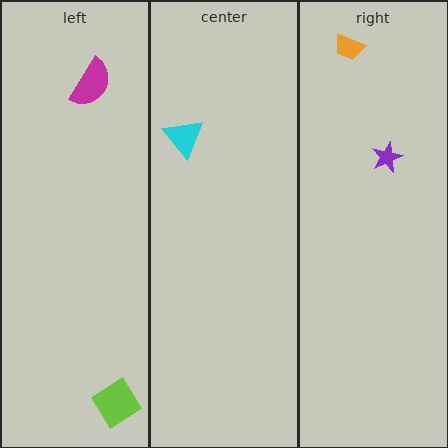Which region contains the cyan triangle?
The center region.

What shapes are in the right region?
The orange trapezoid, the purple star.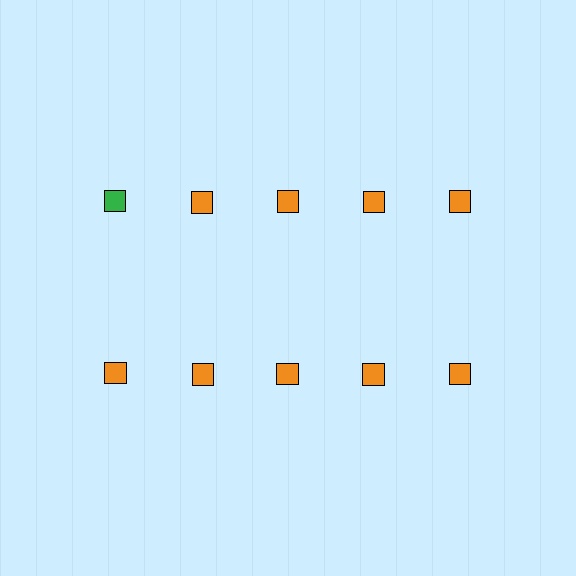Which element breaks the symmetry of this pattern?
The green square in the top row, leftmost column breaks the symmetry. All other shapes are orange squares.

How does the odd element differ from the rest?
It has a different color: green instead of orange.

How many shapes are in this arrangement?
There are 10 shapes arranged in a grid pattern.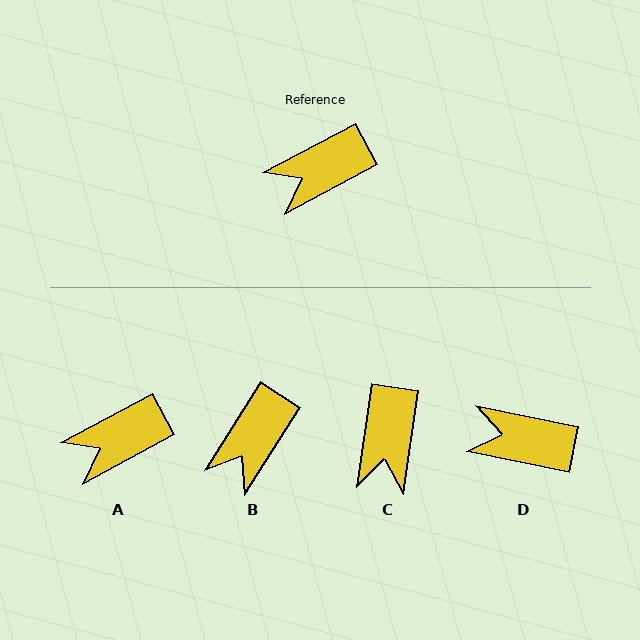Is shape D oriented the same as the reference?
No, it is off by about 40 degrees.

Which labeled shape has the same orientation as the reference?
A.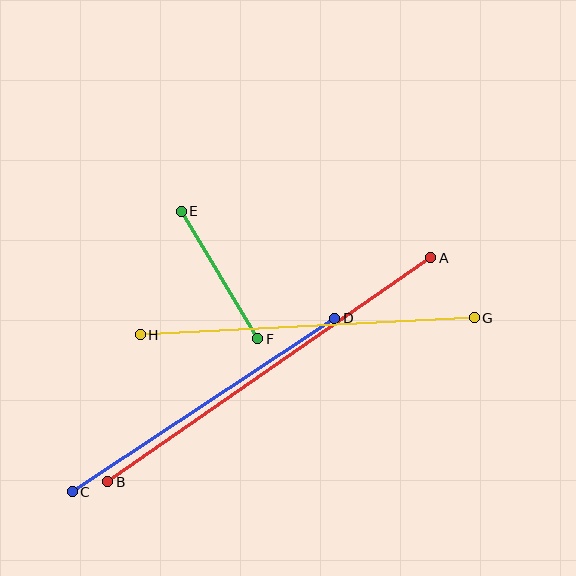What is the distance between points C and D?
The distance is approximately 315 pixels.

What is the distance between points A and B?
The distance is approximately 393 pixels.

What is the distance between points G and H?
The distance is approximately 334 pixels.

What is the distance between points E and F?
The distance is approximately 148 pixels.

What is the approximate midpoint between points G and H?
The midpoint is at approximately (307, 326) pixels.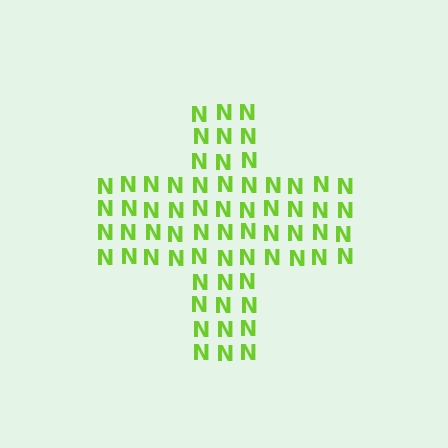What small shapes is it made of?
It is made of small letter N's.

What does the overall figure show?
The overall figure shows a cross.